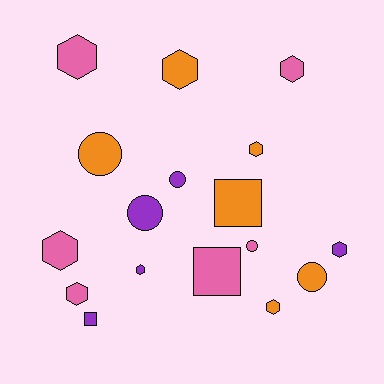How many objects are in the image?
There are 17 objects.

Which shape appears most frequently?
Hexagon, with 9 objects.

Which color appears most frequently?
Orange, with 6 objects.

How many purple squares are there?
There is 1 purple square.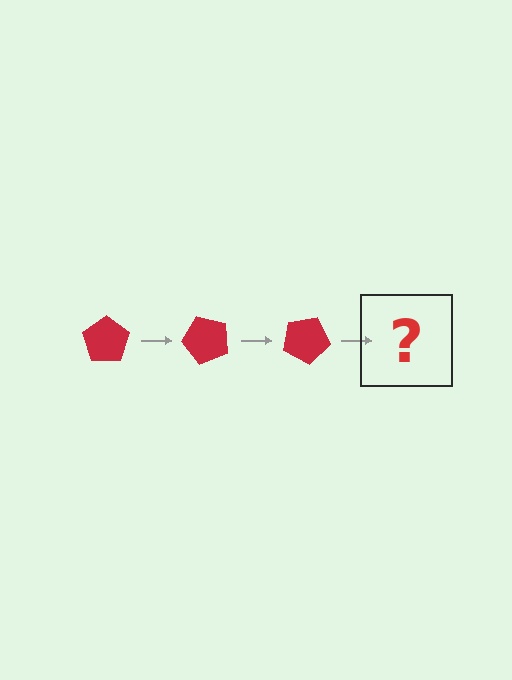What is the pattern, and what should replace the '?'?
The pattern is that the pentagon rotates 50 degrees each step. The '?' should be a red pentagon rotated 150 degrees.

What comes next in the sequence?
The next element should be a red pentagon rotated 150 degrees.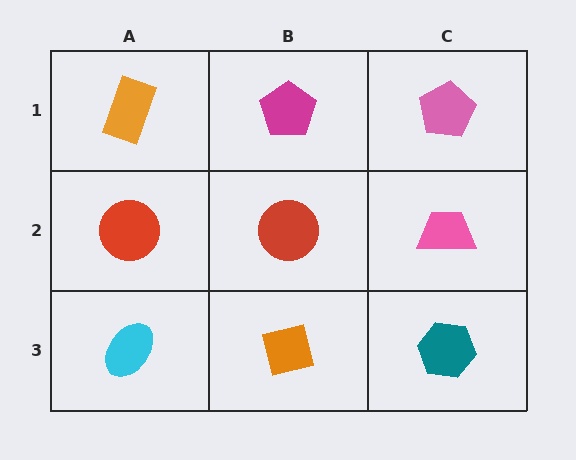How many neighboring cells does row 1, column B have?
3.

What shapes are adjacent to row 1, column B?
A red circle (row 2, column B), an orange rectangle (row 1, column A), a pink pentagon (row 1, column C).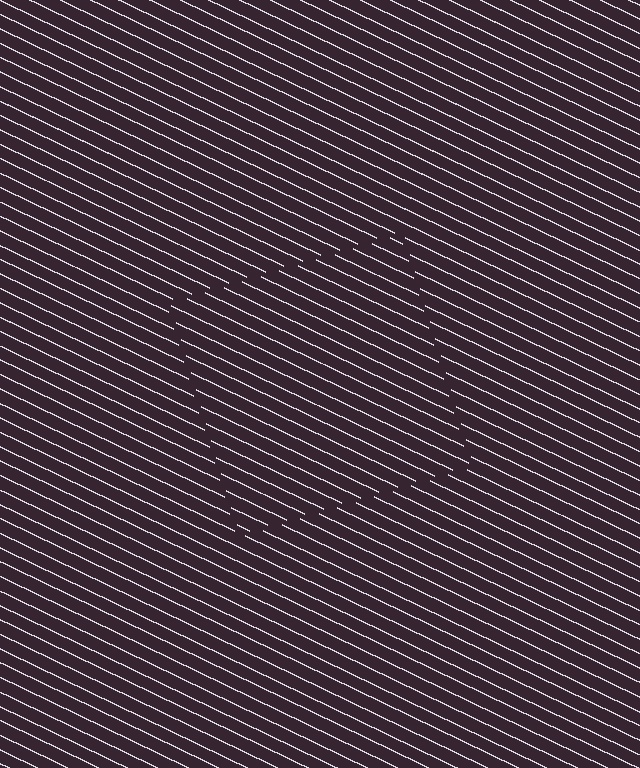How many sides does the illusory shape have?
4 sides — the line-ends trace a square.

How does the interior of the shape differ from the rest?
The interior of the shape contains the same grating, shifted by half a period — the contour is defined by the phase discontinuity where line-ends from the inner and outer gratings abut.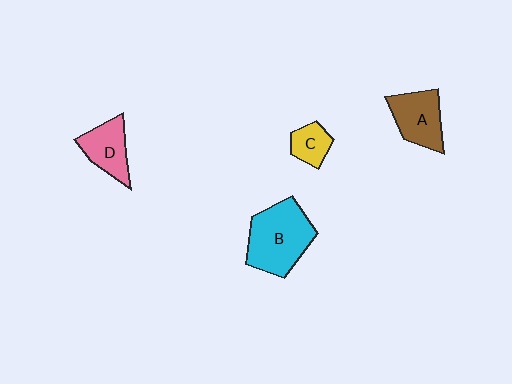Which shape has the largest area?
Shape B (cyan).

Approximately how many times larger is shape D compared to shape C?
Approximately 1.6 times.